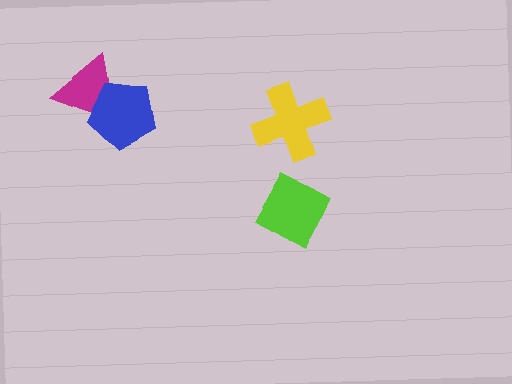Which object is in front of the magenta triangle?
The blue pentagon is in front of the magenta triangle.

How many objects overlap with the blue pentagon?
1 object overlaps with the blue pentagon.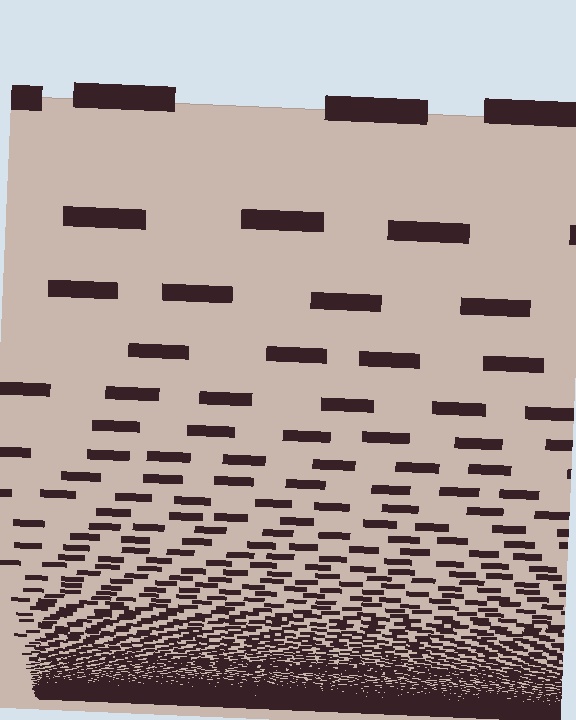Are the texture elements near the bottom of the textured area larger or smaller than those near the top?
Smaller. The gradient is inverted — elements near the bottom are smaller and denser.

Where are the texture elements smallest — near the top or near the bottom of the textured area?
Near the bottom.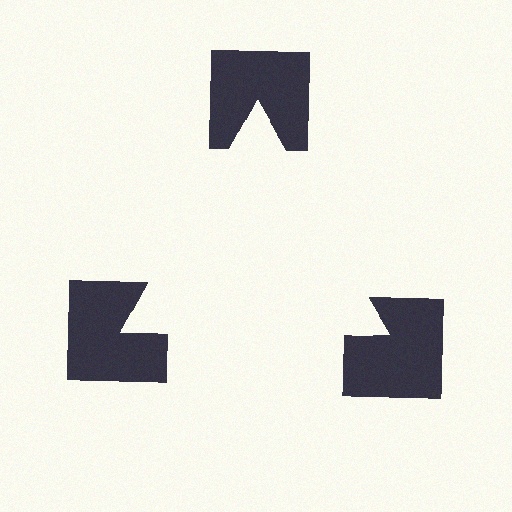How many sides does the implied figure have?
3 sides.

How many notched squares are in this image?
There are 3 — one at each vertex of the illusory triangle.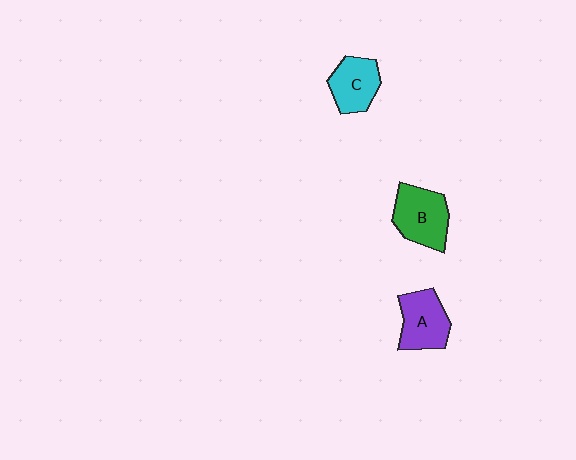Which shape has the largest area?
Shape B (green).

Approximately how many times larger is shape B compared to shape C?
Approximately 1.3 times.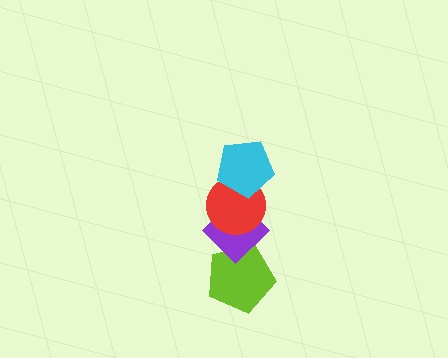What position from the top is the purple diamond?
The purple diamond is 3rd from the top.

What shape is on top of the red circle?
The cyan pentagon is on top of the red circle.